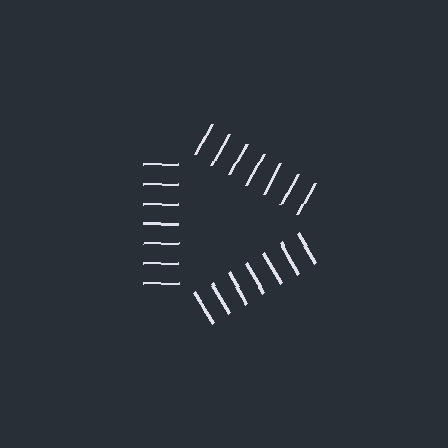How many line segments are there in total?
21 — 7 along each of the 3 edges.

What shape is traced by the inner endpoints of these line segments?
An illusory triangle — the line segments terminate on its edges but no continuous stroke is drawn.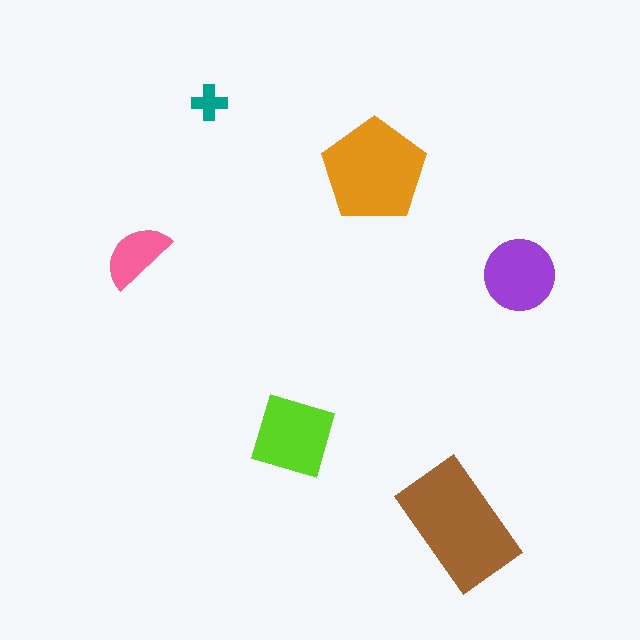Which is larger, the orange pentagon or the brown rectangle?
The brown rectangle.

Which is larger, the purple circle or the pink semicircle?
The purple circle.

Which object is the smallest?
The teal cross.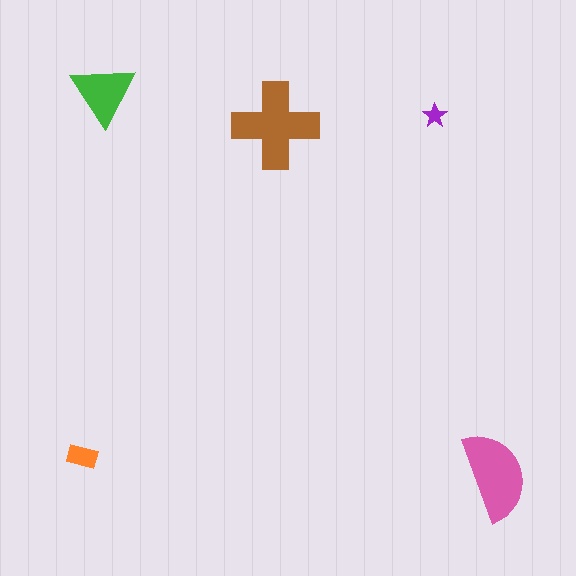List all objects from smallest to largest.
The purple star, the orange rectangle, the green triangle, the pink semicircle, the brown cross.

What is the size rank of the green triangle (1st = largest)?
3rd.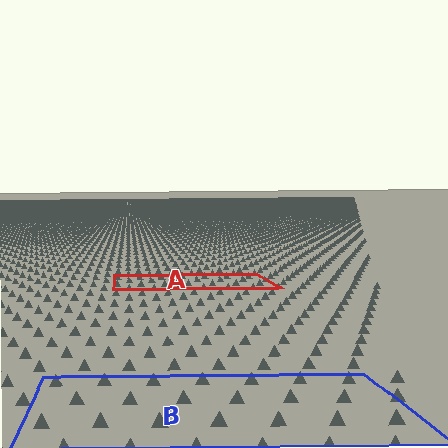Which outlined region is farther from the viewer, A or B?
Region A is farther from the viewer — the texture elements inside it appear smaller and more densely packed.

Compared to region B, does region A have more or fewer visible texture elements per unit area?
Region A has more texture elements per unit area — they are packed more densely because it is farther away.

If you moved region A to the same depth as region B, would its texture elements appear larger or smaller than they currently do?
They would appear larger. At a closer depth, the same texture elements are projected at a bigger on-screen size.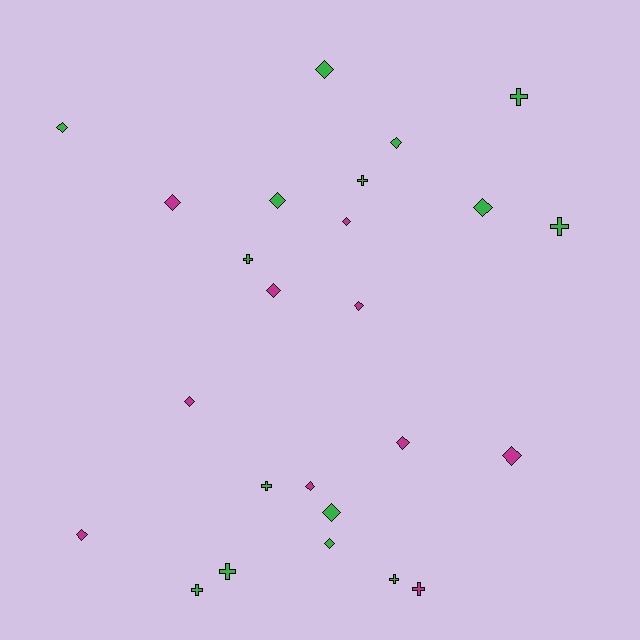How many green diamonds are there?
There are 7 green diamonds.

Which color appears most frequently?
Green, with 15 objects.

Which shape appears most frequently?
Diamond, with 16 objects.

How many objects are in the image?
There are 25 objects.